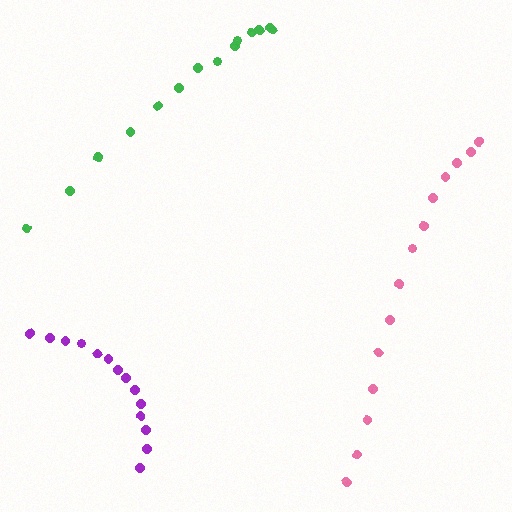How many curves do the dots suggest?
There are 3 distinct paths.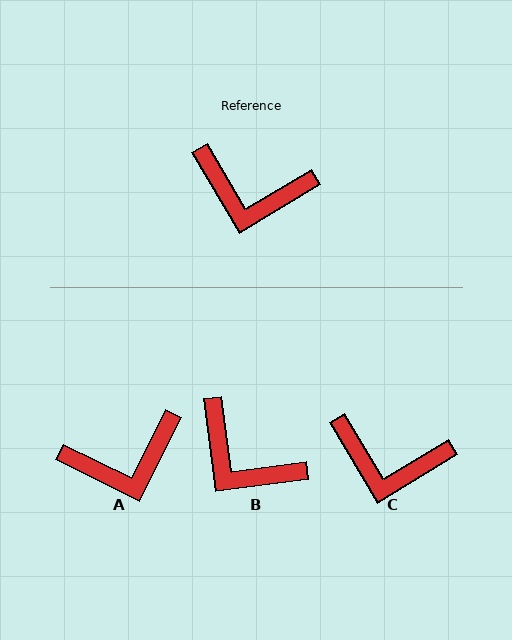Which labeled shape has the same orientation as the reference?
C.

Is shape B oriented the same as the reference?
No, it is off by about 23 degrees.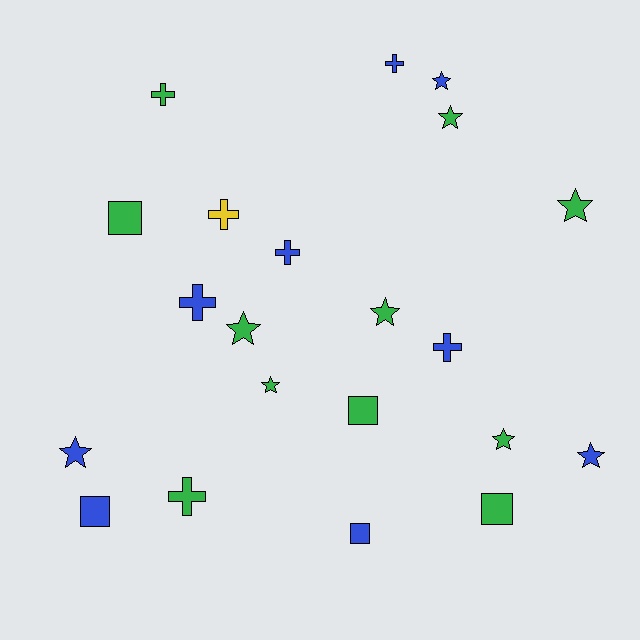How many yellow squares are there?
There are no yellow squares.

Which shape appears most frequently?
Star, with 9 objects.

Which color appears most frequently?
Green, with 11 objects.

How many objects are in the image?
There are 21 objects.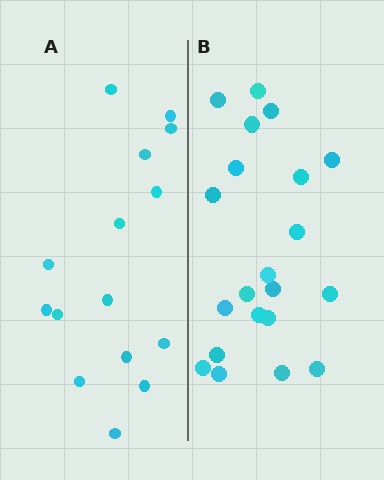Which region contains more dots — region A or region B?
Region B (the right region) has more dots.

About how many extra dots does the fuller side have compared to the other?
Region B has about 6 more dots than region A.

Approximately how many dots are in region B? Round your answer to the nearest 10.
About 20 dots. (The exact count is 21, which rounds to 20.)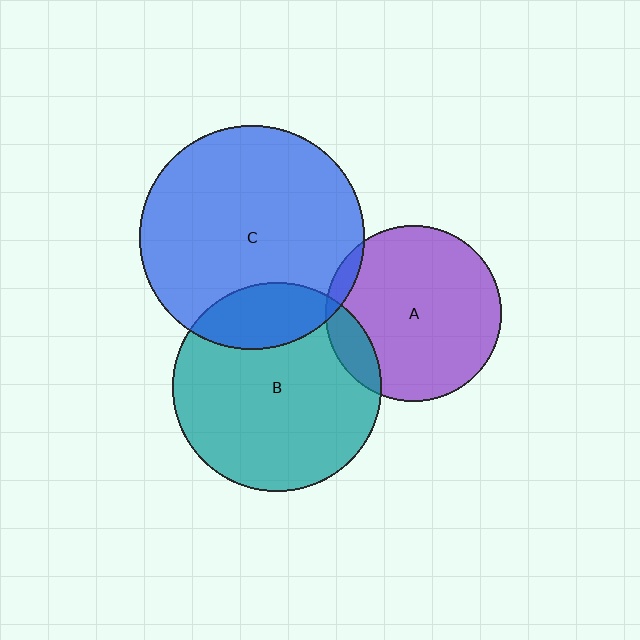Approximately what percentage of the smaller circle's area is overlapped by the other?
Approximately 10%.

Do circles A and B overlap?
Yes.